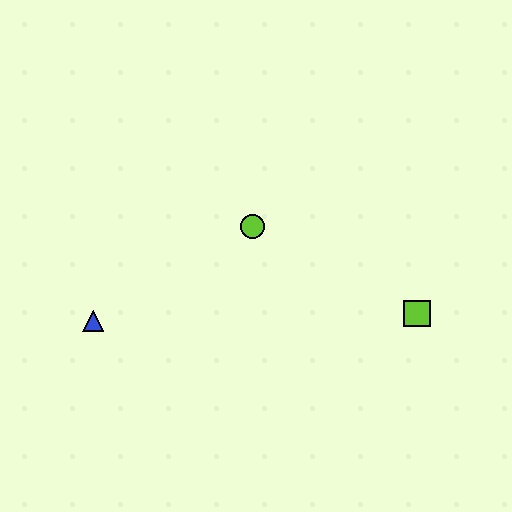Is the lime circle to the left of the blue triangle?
No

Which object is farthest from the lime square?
The blue triangle is farthest from the lime square.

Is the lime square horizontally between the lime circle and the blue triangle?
No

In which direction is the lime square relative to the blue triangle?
The lime square is to the right of the blue triangle.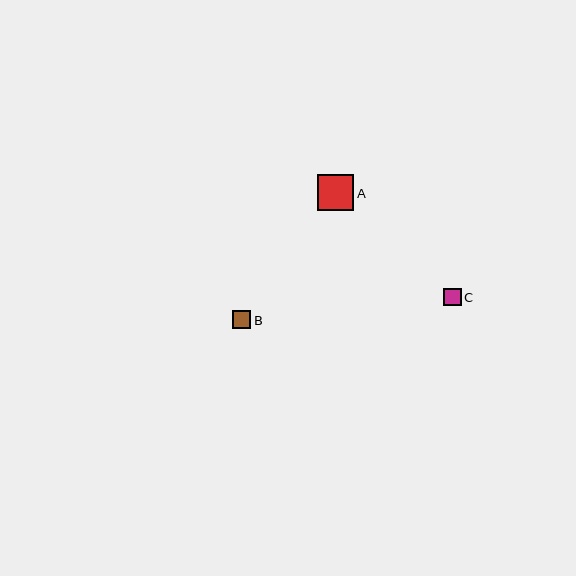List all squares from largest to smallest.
From largest to smallest: A, B, C.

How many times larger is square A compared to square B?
Square A is approximately 2.0 times the size of square B.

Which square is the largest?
Square A is the largest with a size of approximately 36 pixels.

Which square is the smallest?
Square C is the smallest with a size of approximately 17 pixels.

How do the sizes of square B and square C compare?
Square B and square C are approximately the same size.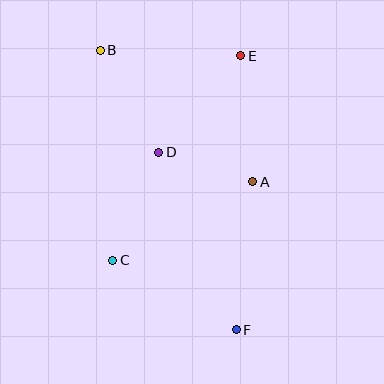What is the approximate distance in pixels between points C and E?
The distance between C and E is approximately 241 pixels.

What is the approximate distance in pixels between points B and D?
The distance between B and D is approximately 118 pixels.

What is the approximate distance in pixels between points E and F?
The distance between E and F is approximately 274 pixels.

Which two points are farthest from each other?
Points B and F are farthest from each other.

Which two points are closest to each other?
Points A and D are closest to each other.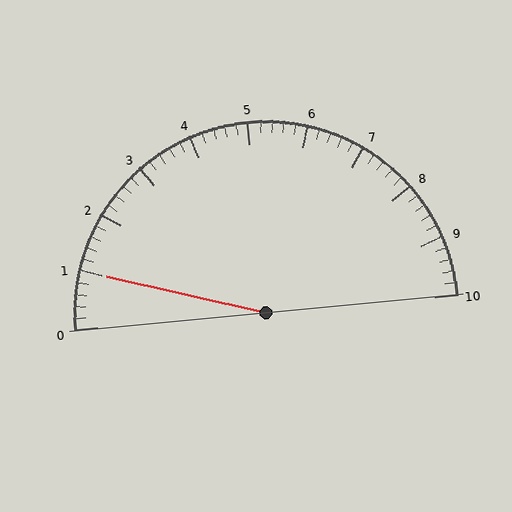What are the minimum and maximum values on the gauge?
The gauge ranges from 0 to 10.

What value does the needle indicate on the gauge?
The needle indicates approximately 1.0.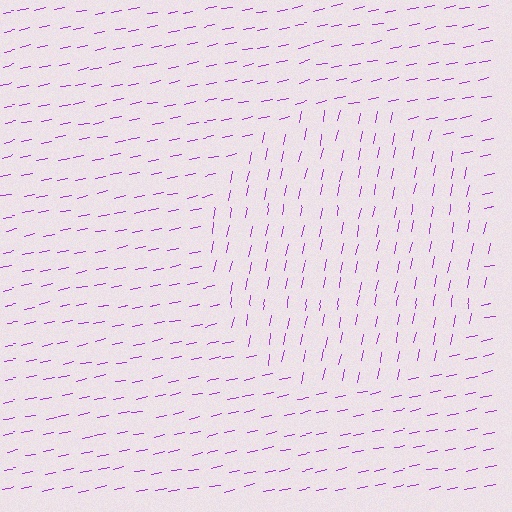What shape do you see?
I see a circle.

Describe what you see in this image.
The image is filled with small purple line segments. A circle region in the image has lines oriented differently from the surrounding lines, creating a visible texture boundary.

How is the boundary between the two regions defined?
The boundary is defined purely by a change in line orientation (approximately 67 degrees difference). All lines are the same color and thickness.